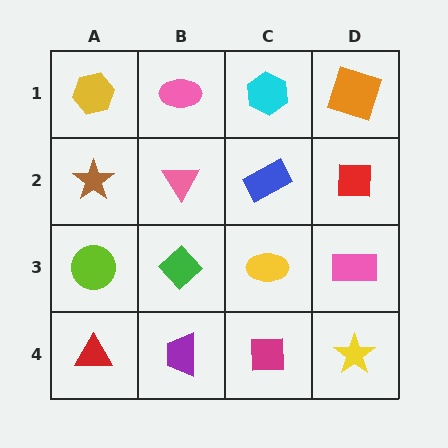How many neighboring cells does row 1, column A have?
2.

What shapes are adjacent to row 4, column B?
A green diamond (row 3, column B), a red triangle (row 4, column A), a magenta square (row 4, column C).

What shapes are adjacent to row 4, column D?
A pink rectangle (row 3, column D), a magenta square (row 4, column C).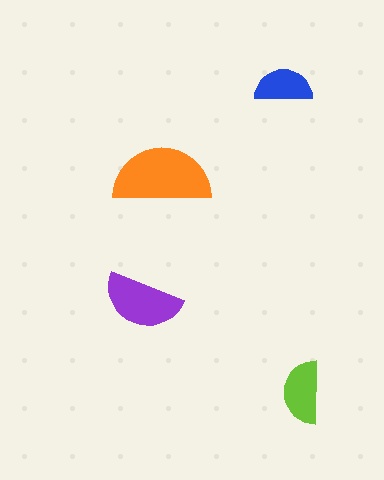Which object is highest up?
The blue semicircle is topmost.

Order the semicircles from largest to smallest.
the orange one, the purple one, the lime one, the blue one.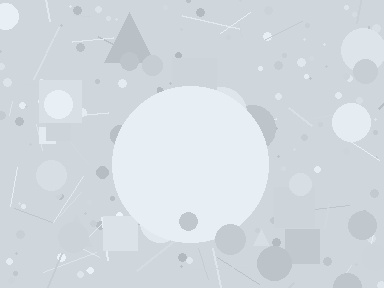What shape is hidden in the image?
A circle is hidden in the image.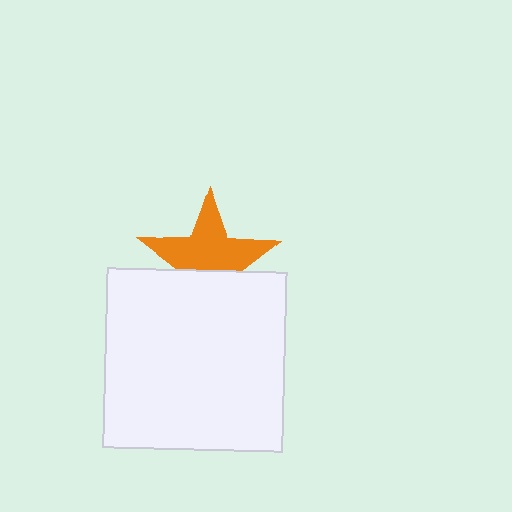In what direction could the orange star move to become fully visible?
The orange star could move up. That would shift it out from behind the white square entirely.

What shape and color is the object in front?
The object in front is a white square.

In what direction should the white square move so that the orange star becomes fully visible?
The white square should move down. That is the shortest direction to clear the overlap and leave the orange star fully visible.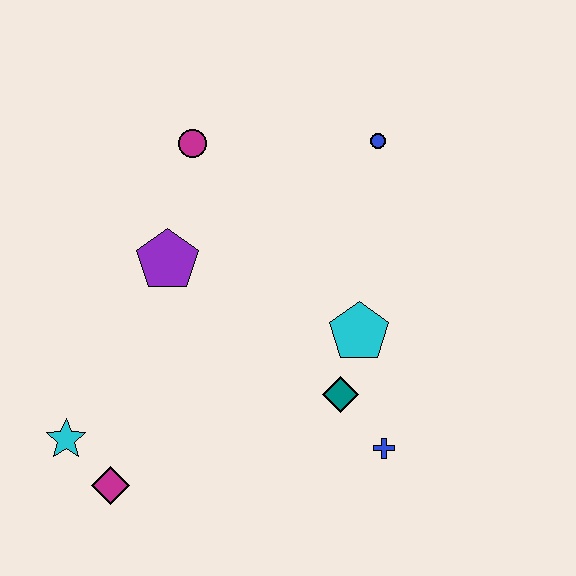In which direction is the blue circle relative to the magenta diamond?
The blue circle is above the magenta diamond.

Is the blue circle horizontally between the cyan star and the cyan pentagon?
No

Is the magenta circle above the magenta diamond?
Yes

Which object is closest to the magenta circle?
The purple pentagon is closest to the magenta circle.